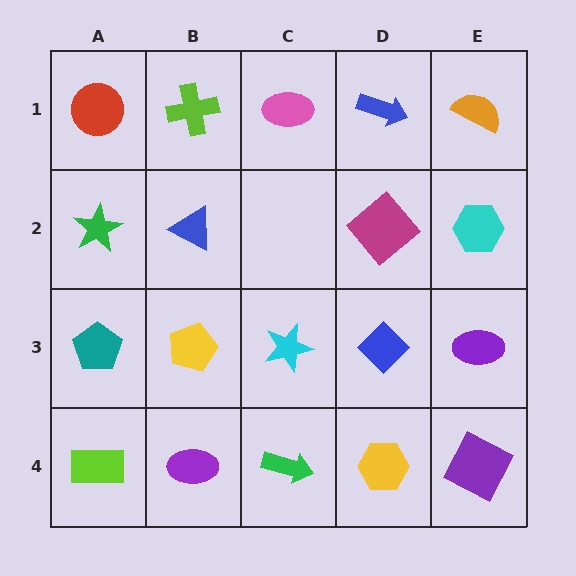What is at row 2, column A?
A green star.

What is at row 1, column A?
A red circle.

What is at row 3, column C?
A cyan star.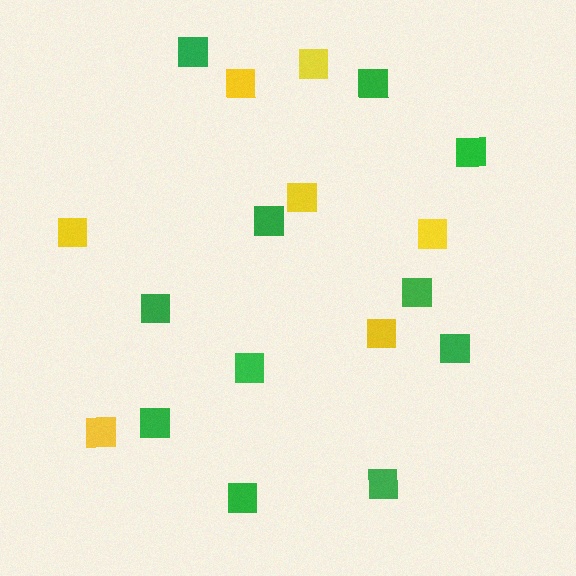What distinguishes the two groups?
There are 2 groups: one group of yellow squares (7) and one group of green squares (11).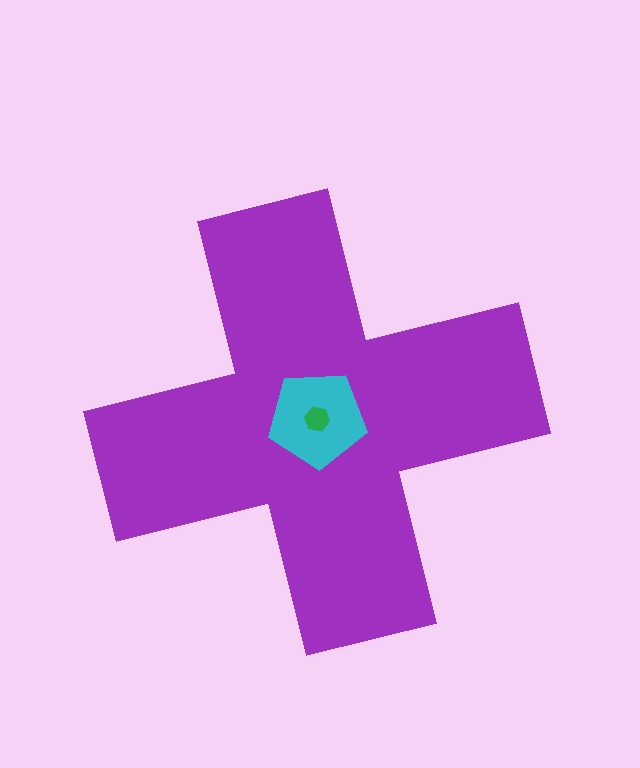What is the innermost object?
The green hexagon.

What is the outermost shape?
The purple cross.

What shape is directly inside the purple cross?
The cyan pentagon.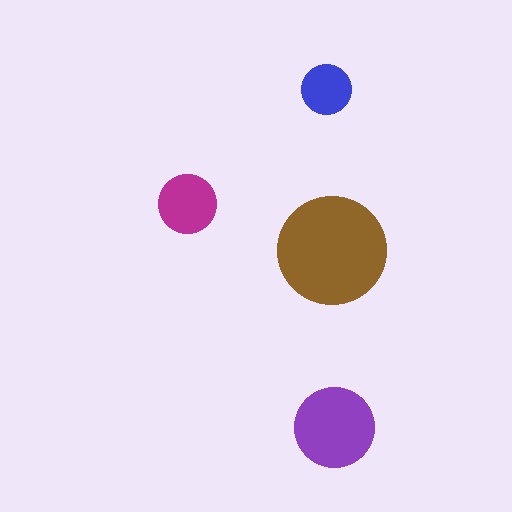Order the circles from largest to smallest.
the brown one, the purple one, the magenta one, the blue one.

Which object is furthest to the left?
The magenta circle is leftmost.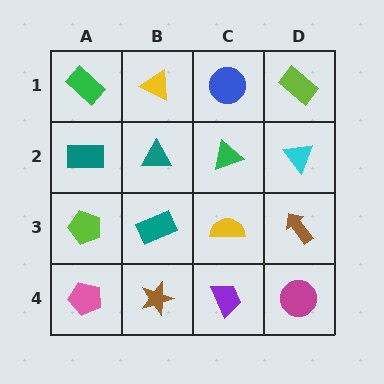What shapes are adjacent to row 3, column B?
A teal triangle (row 2, column B), a brown star (row 4, column B), a lime pentagon (row 3, column A), a yellow semicircle (row 3, column C).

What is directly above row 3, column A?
A teal rectangle.